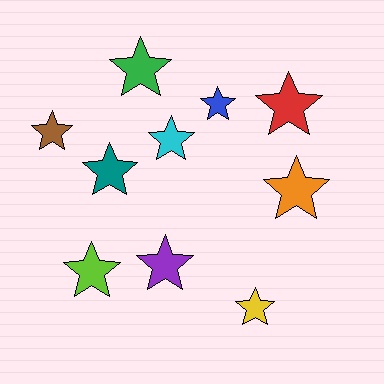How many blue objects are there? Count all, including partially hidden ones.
There is 1 blue object.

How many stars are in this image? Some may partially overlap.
There are 10 stars.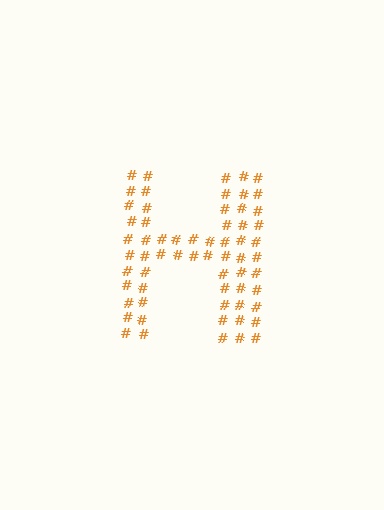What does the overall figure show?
The overall figure shows the letter H.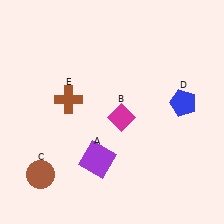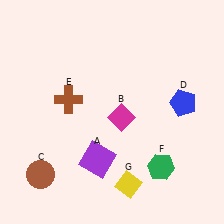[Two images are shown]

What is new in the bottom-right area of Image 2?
A green hexagon (F) was added in the bottom-right area of Image 2.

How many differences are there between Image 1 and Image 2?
There are 2 differences between the two images.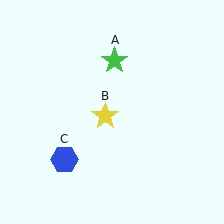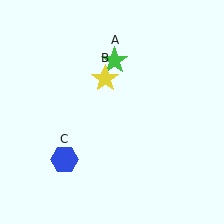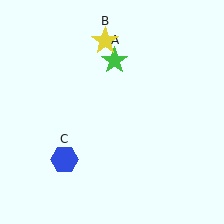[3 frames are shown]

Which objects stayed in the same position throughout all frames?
Green star (object A) and blue hexagon (object C) remained stationary.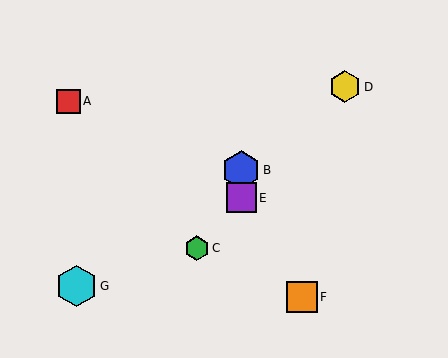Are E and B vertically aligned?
Yes, both are at x≈241.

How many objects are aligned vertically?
2 objects (B, E) are aligned vertically.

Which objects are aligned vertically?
Objects B, E are aligned vertically.